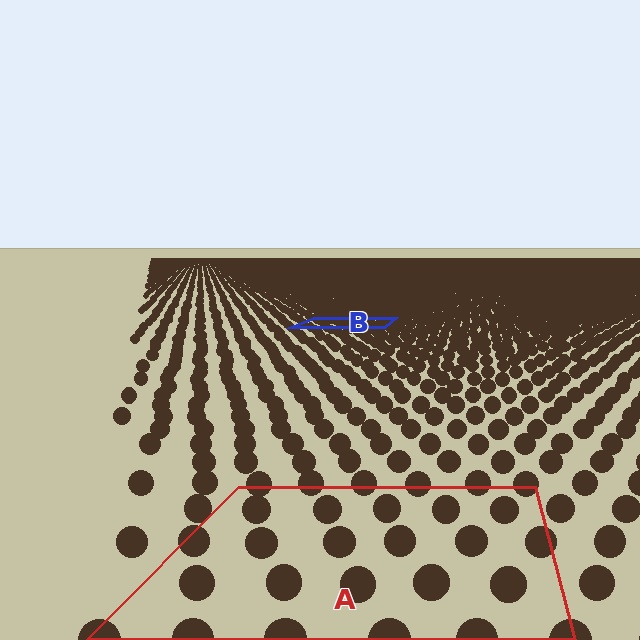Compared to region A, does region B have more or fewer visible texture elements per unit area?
Region B has more texture elements per unit area — they are packed more densely because it is farther away.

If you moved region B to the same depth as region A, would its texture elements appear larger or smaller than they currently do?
They would appear larger. At a closer depth, the same texture elements are projected at a bigger on-screen size.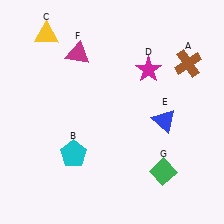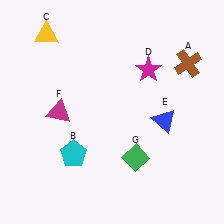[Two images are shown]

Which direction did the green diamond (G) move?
The green diamond (G) moved left.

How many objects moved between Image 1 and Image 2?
2 objects moved between the two images.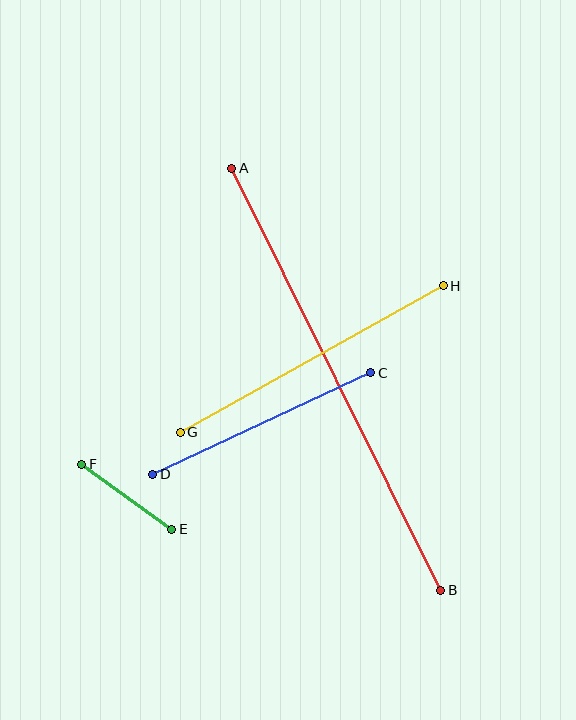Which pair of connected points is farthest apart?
Points A and B are farthest apart.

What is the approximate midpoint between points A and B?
The midpoint is at approximately (336, 379) pixels.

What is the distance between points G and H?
The distance is approximately 301 pixels.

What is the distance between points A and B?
The distance is approximately 471 pixels.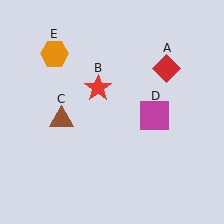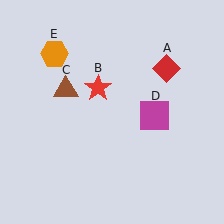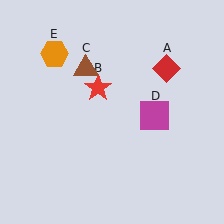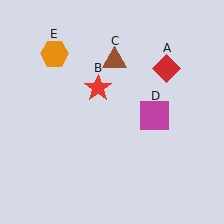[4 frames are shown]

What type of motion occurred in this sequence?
The brown triangle (object C) rotated clockwise around the center of the scene.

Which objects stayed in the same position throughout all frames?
Red diamond (object A) and red star (object B) and magenta square (object D) and orange hexagon (object E) remained stationary.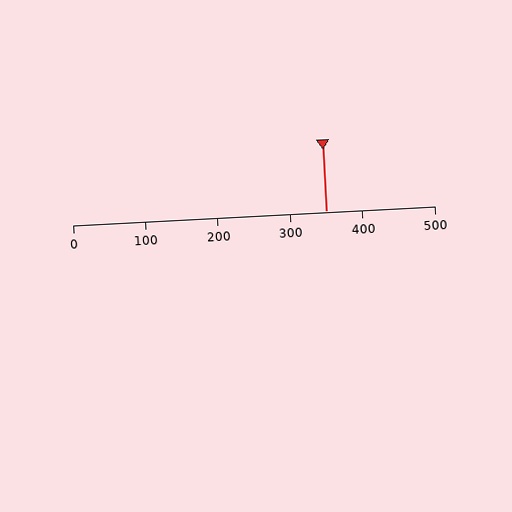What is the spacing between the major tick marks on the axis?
The major ticks are spaced 100 apart.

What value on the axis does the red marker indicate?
The marker indicates approximately 350.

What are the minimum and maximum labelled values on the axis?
The axis runs from 0 to 500.